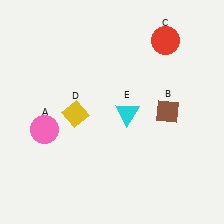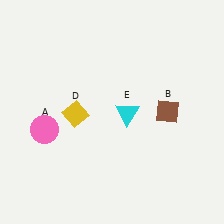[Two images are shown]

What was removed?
The red circle (C) was removed in Image 2.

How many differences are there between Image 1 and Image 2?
There is 1 difference between the two images.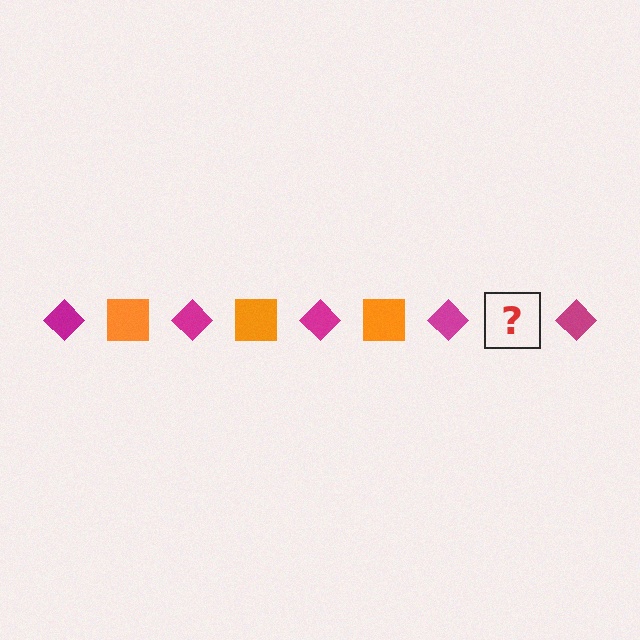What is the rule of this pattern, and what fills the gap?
The rule is that the pattern alternates between magenta diamond and orange square. The gap should be filled with an orange square.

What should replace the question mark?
The question mark should be replaced with an orange square.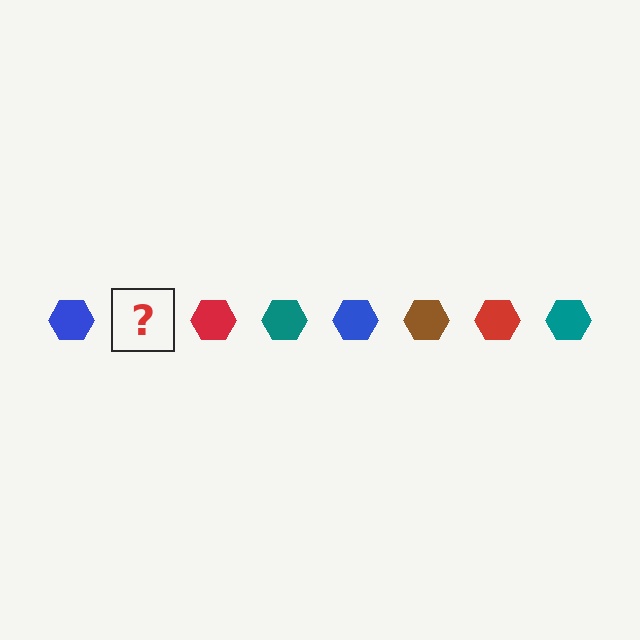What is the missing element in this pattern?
The missing element is a brown hexagon.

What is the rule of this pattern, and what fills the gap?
The rule is that the pattern cycles through blue, brown, red, teal hexagons. The gap should be filled with a brown hexagon.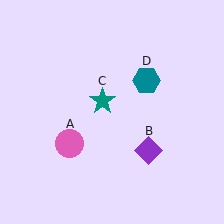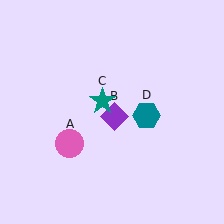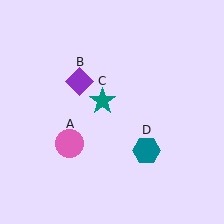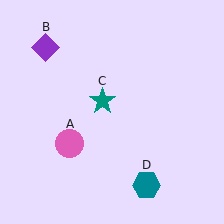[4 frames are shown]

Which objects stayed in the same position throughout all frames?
Pink circle (object A) and teal star (object C) remained stationary.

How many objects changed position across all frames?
2 objects changed position: purple diamond (object B), teal hexagon (object D).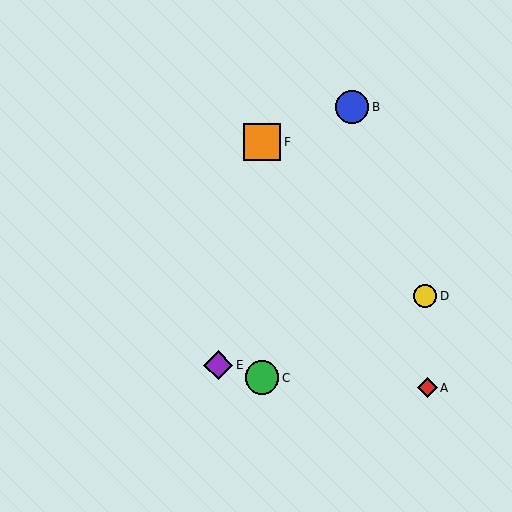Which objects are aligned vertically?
Objects C, F are aligned vertically.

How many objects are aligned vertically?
2 objects (C, F) are aligned vertically.